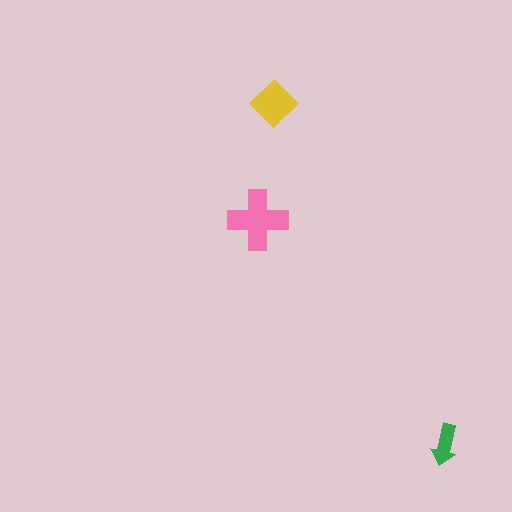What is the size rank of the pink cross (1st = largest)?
1st.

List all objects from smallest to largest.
The green arrow, the yellow diamond, the pink cross.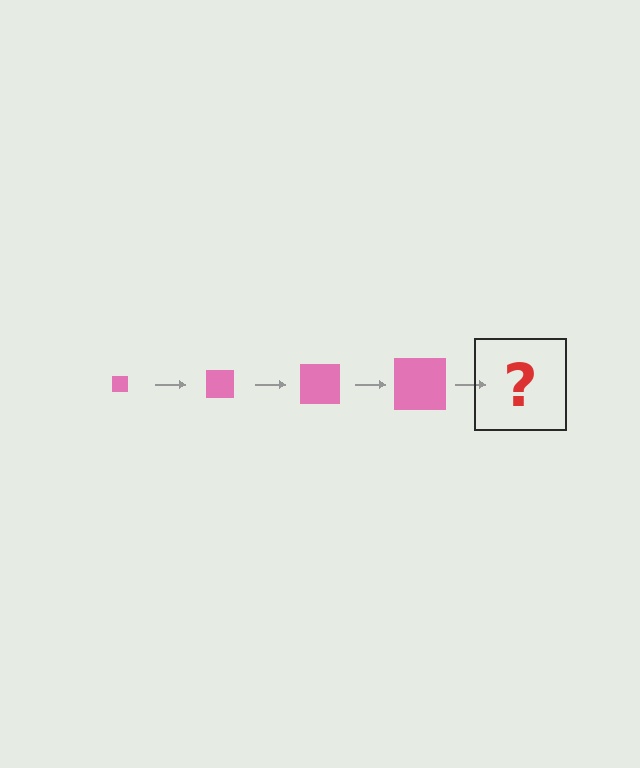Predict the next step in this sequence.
The next step is a pink square, larger than the previous one.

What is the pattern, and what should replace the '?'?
The pattern is that the square gets progressively larger each step. The '?' should be a pink square, larger than the previous one.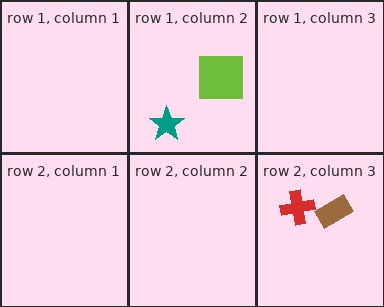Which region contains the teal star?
The row 1, column 2 region.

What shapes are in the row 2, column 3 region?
The red cross, the brown rectangle.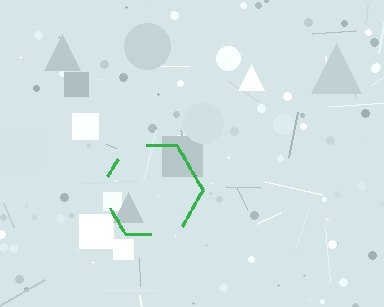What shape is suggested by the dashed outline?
The dashed outline suggests a hexagon.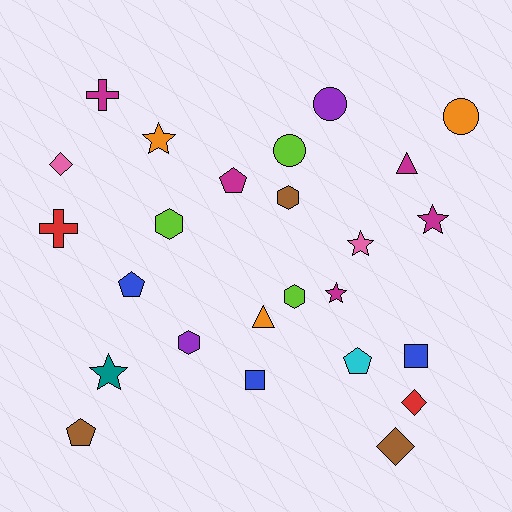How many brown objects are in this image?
There are 3 brown objects.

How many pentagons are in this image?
There are 4 pentagons.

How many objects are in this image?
There are 25 objects.